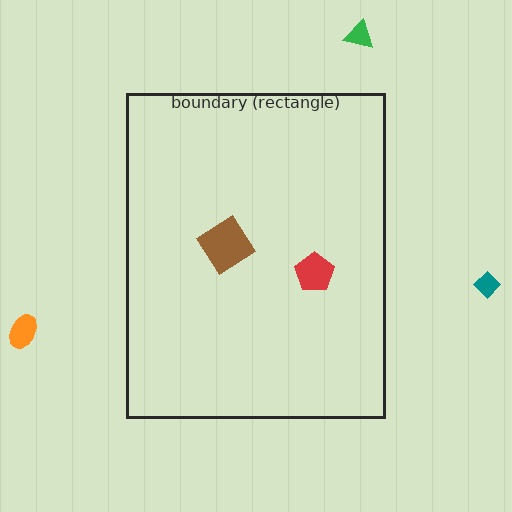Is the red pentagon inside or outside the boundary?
Inside.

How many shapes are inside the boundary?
2 inside, 3 outside.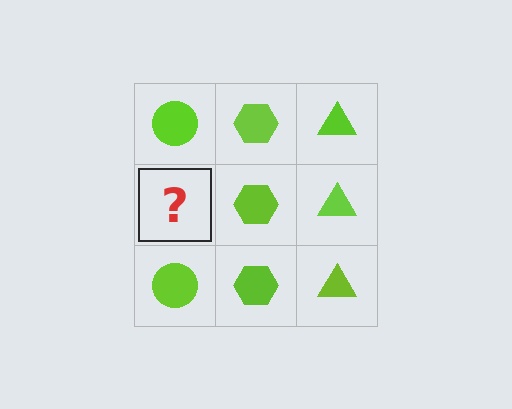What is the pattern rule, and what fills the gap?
The rule is that each column has a consistent shape. The gap should be filled with a lime circle.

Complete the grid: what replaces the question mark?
The question mark should be replaced with a lime circle.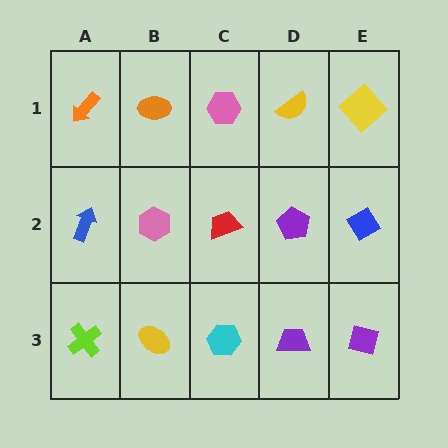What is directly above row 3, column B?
A pink hexagon.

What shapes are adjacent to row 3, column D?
A purple pentagon (row 2, column D), a cyan hexagon (row 3, column C), a purple square (row 3, column E).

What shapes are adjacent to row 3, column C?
A red trapezoid (row 2, column C), a yellow ellipse (row 3, column B), a purple trapezoid (row 3, column D).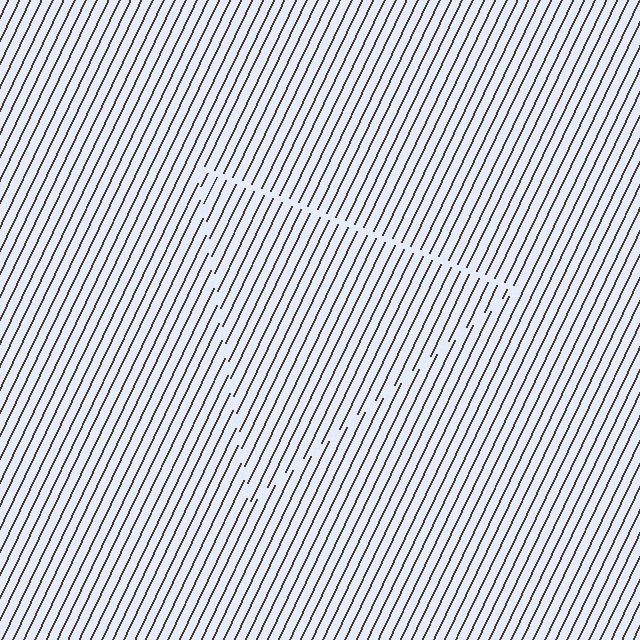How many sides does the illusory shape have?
3 sides — the line-ends trace a triangle.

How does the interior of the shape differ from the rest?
The interior of the shape contains the same grating, shifted by half a period — the contour is defined by the phase discontinuity where line-ends from the inner and outer gratings abut.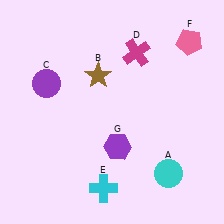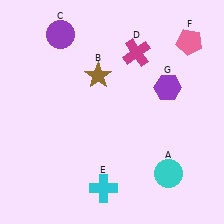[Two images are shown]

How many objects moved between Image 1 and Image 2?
2 objects moved between the two images.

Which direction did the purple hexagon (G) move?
The purple hexagon (G) moved up.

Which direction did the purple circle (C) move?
The purple circle (C) moved up.